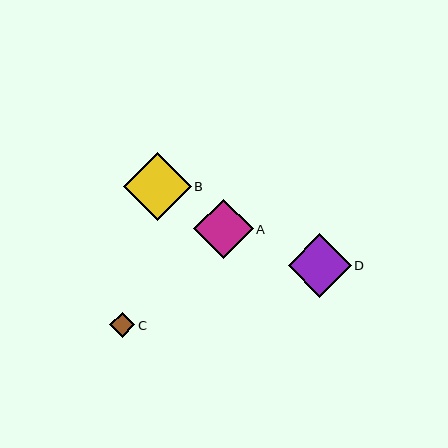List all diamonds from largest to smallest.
From largest to smallest: B, D, A, C.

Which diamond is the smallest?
Diamond C is the smallest with a size of approximately 25 pixels.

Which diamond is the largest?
Diamond B is the largest with a size of approximately 68 pixels.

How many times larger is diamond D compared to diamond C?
Diamond D is approximately 2.5 times the size of diamond C.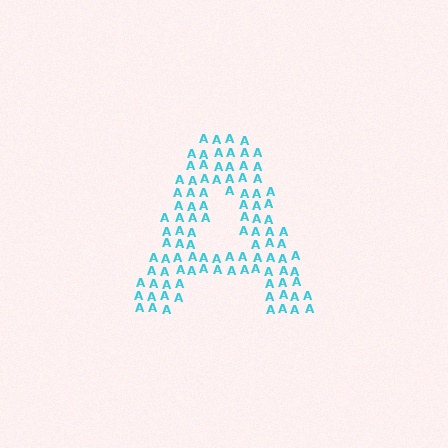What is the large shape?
The large shape is the letter A.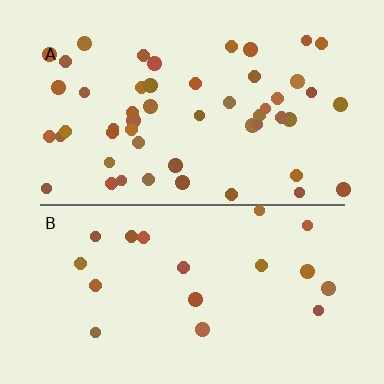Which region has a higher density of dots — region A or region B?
A (the top).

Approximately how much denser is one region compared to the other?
Approximately 2.7× — region A over region B.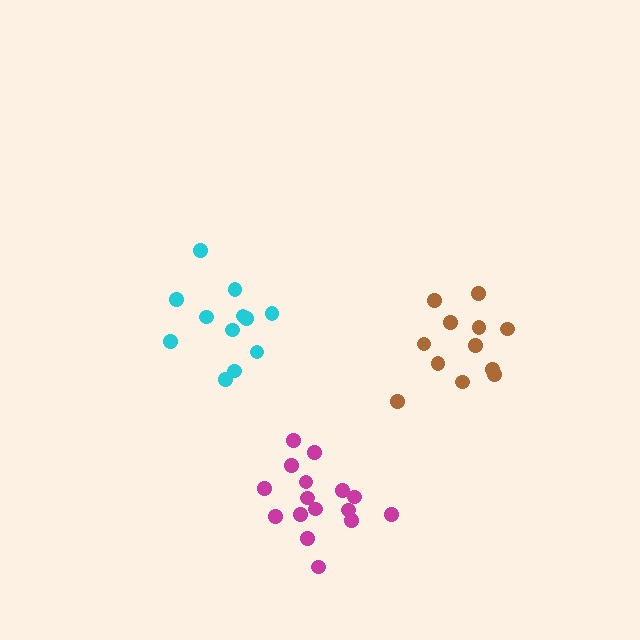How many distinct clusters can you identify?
There are 3 distinct clusters.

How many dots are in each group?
Group 1: 12 dots, Group 2: 16 dots, Group 3: 12 dots (40 total).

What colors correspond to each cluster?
The clusters are colored: brown, magenta, cyan.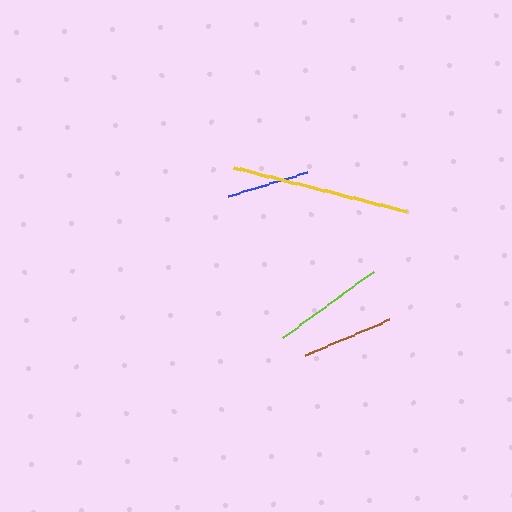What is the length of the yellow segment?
The yellow segment is approximately 179 pixels long.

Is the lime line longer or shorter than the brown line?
The lime line is longer than the brown line.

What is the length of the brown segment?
The brown segment is approximately 91 pixels long.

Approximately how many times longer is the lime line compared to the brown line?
The lime line is approximately 1.2 times the length of the brown line.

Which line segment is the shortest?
The blue line is the shortest at approximately 83 pixels.